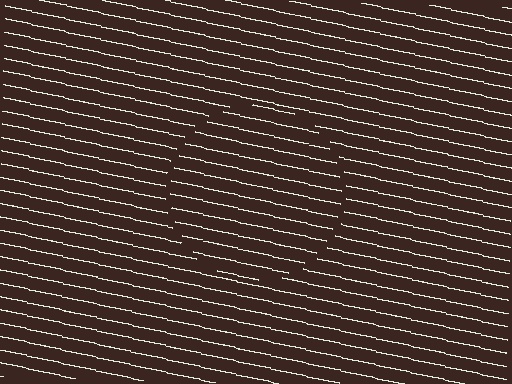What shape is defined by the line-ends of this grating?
An illusory circle. The interior of the shape contains the same grating, shifted by half a period — the contour is defined by the phase discontinuity where line-ends from the inner and outer gratings abut.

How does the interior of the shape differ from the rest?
The interior of the shape contains the same grating, shifted by half a period — the contour is defined by the phase discontinuity where line-ends from the inner and outer gratings abut.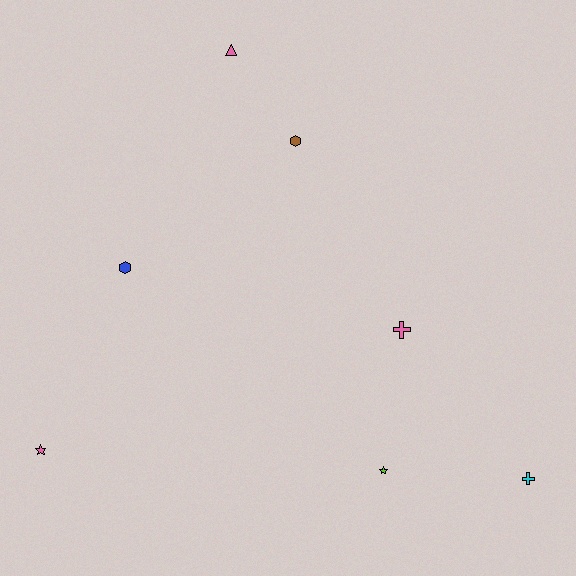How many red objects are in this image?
There are no red objects.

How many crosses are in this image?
There are 2 crosses.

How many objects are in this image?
There are 7 objects.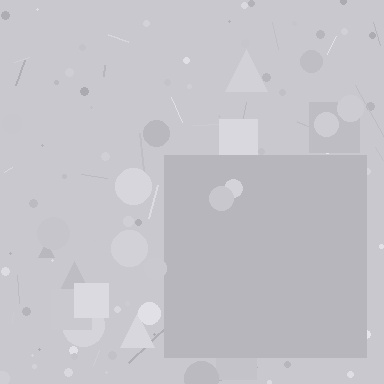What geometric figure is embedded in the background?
A square is embedded in the background.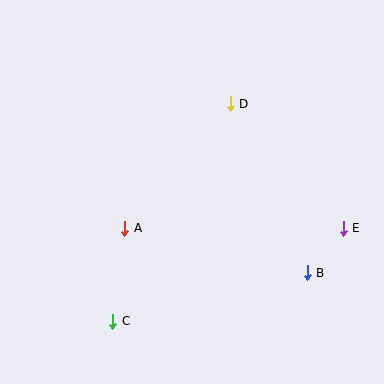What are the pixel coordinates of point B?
Point B is at (307, 273).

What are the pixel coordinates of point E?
Point E is at (343, 228).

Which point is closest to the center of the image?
Point A at (125, 228) is closest to the center.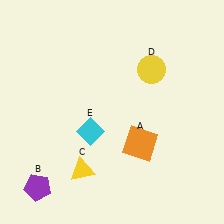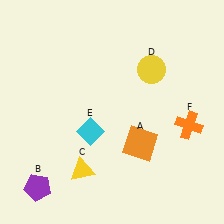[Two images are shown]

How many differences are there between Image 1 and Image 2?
There is 1 difference between the two images.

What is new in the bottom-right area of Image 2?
An orange cross (F) was added in the bottom-right area of Image 2.